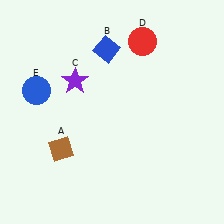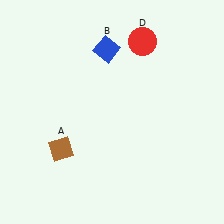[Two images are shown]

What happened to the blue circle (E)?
The blue circle (E) was removed in Image 2. It was in the top-left area of Image 1.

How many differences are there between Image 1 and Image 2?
There are 2 differences between the two images.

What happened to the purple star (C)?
The purple star (C) was removed in Image 2. It was in the top-left area of Image 1.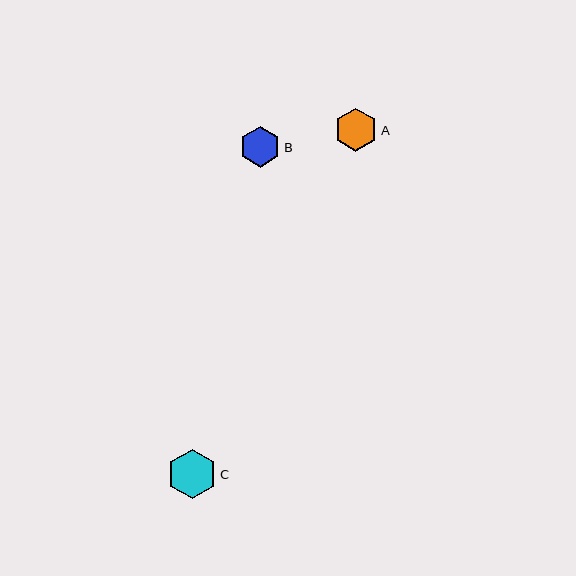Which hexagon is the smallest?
Hexagon B is the smallest with a size of approximately 41 pixels.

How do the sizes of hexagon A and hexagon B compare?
Hexagon A and hexagon B are approximately the same size.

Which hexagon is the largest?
Hexagon C is the largest with a size of approximately 49 pixels.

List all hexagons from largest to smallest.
From largest to smallest: C, A, B.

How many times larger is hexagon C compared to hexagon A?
Hexagon C is approximately 1.1 times the size of hexagon A.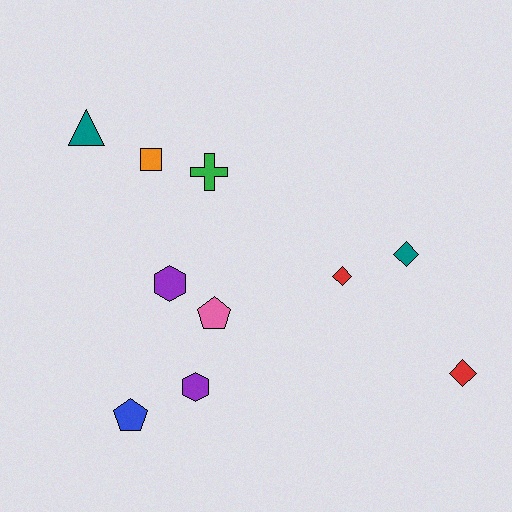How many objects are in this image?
There are 10 objects.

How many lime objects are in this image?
There are no lime objects.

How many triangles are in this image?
There is 1 triangle.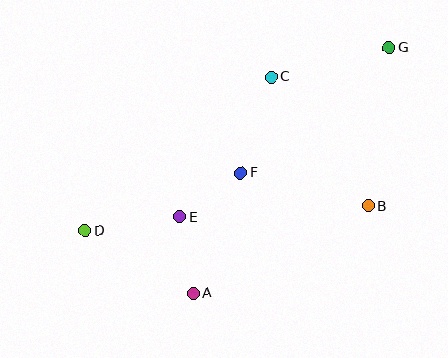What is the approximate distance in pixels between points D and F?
The distance between D and F is approximately 166 pixels.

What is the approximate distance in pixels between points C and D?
The distance between C and D is approximately 242 pixels.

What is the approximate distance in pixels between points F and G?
The distance between F and G is approximately 194 pixels.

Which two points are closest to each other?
Points E and F are closest to each other.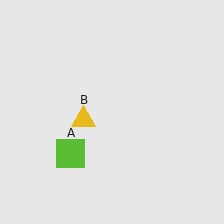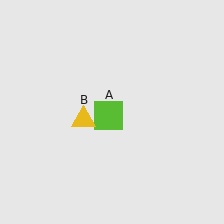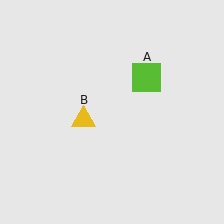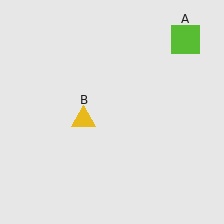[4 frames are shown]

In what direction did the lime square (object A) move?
The lime square (object A) moved up and to the right.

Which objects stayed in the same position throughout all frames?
Yellow triangle (object B) remained stationary.